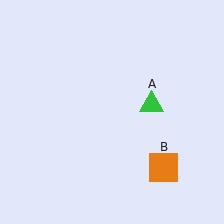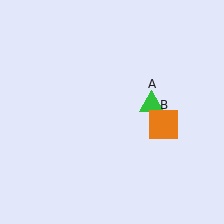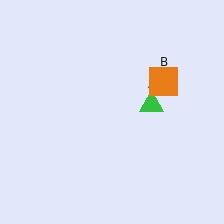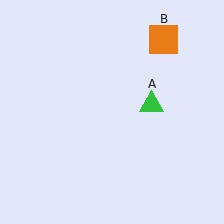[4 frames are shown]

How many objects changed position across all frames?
1 object changed position: orange square (object B).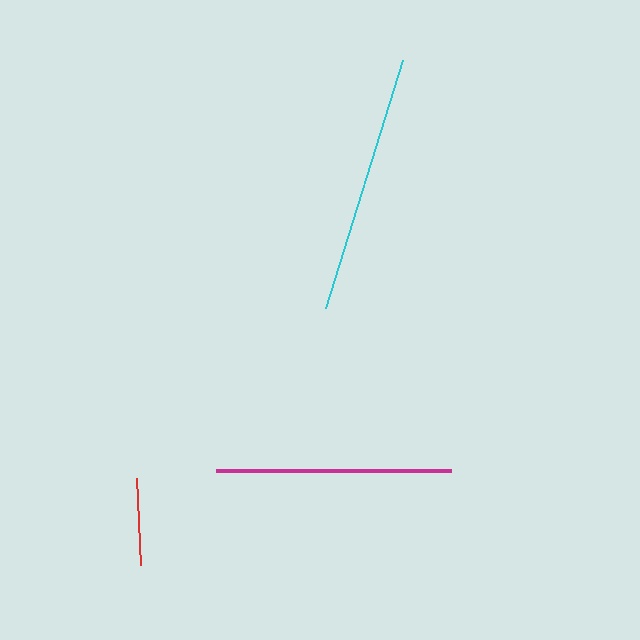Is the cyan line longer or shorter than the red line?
The cyan line is longer than the red line.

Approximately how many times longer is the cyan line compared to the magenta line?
The cyan line is approximately 1.1 times the length of the magenta line.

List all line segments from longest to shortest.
From longest to shortest: cyan, magenta, red.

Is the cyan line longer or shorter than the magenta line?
The cyan line is longer than the magenta line.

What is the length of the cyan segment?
The cyan segment is approximately 260 pixels long.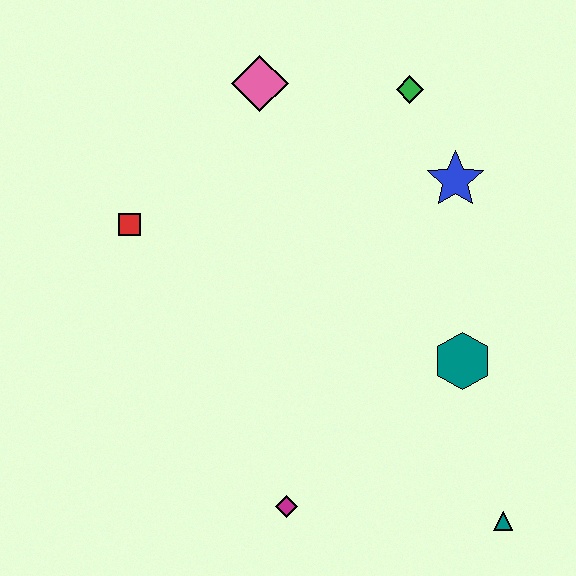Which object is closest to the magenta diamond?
The teal triangle is closest to the magenta diamond.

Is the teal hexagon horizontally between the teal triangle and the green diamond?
Yes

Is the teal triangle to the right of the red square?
Yes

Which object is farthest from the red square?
The teal triangle is farthest from the red square.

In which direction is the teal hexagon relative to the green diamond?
The teal hexagon is below the green diamond.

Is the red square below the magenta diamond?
No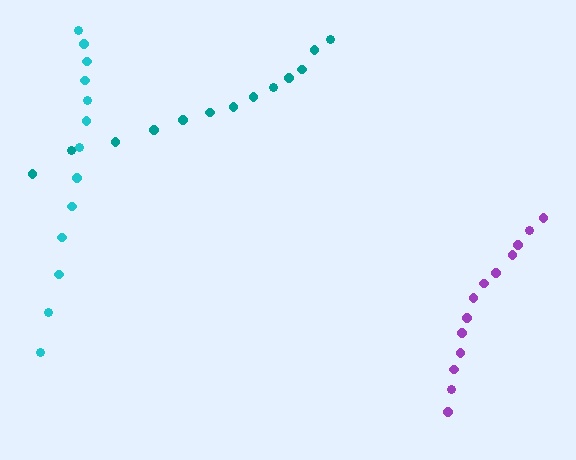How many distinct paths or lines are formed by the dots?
There are 3 distinct paths.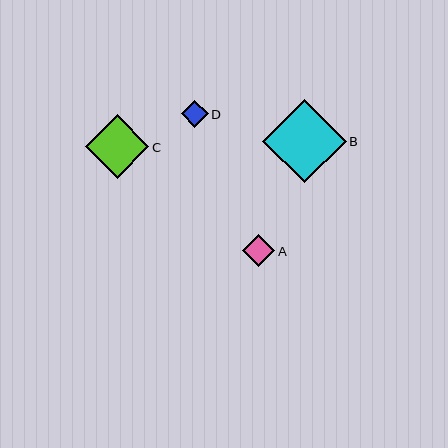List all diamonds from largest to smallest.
From largest to smallest: B, C, A, D.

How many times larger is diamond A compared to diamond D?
Diamond A is approximately 1.2 times the size of diamond D.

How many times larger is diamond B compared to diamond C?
Diamond B is approximately 1.3 times the size of diamond C.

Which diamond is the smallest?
Diamond D is the smallest with a size of approximately 27 pixels.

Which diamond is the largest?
Diamond B is the largest with a size of approximately 83 pixels.